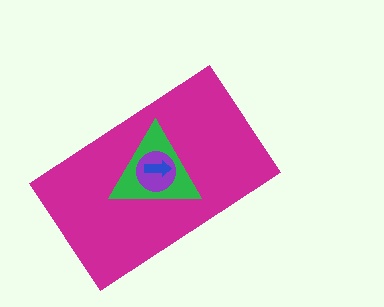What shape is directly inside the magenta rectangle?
The green triangle.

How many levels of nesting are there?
4.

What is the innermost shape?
The blue arrow.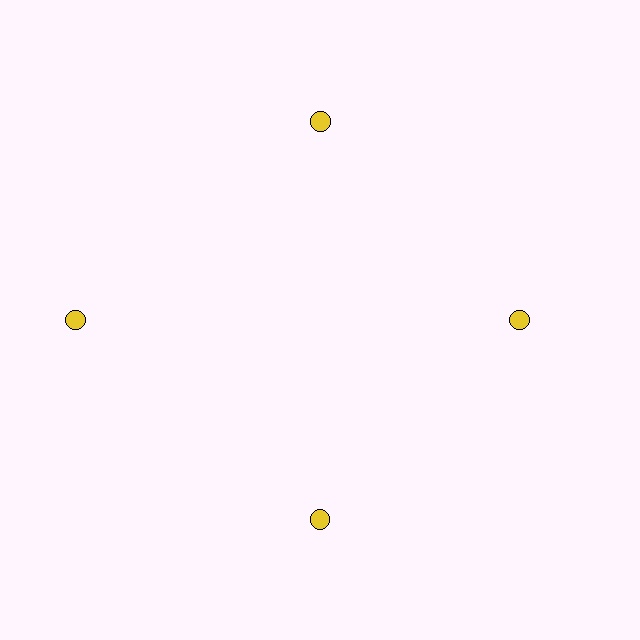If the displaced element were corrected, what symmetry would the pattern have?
It would have 4-fold rotational symmetry — the pattern would map onto itself every 90 degrees.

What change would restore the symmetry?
The symmetry would be restored by moving it inward, back onto the ring so that all 4 circles sit at equal angles and equal distance from the center.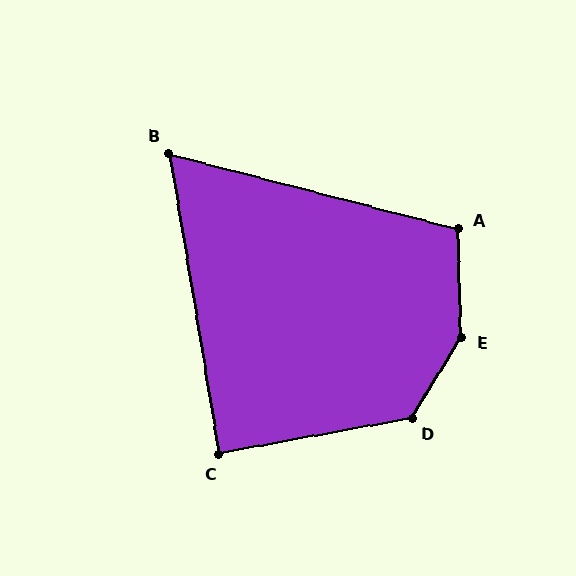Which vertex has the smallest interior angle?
B, at approximately 66 degrees.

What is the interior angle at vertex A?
Approximately 106 degrees (obtuse).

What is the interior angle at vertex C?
Approximately 89 degrees (approximately right).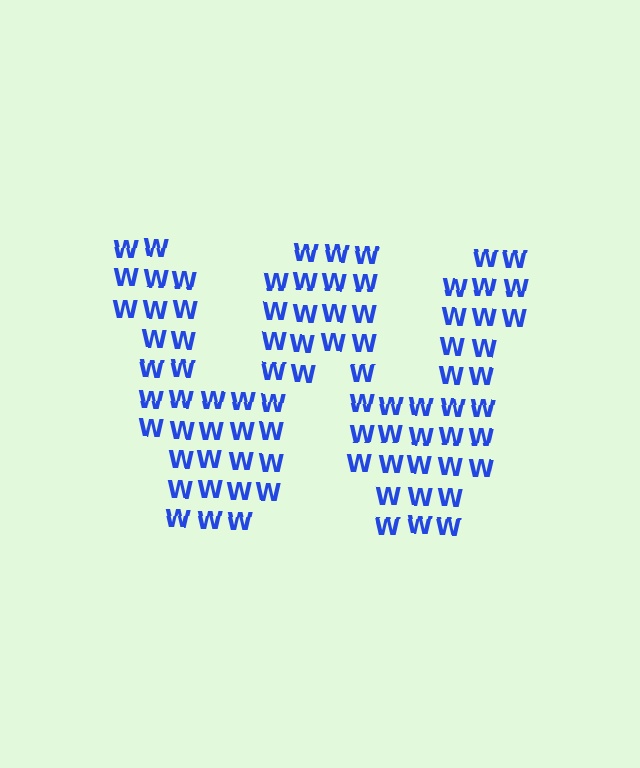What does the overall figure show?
The overall figure shows the letter W.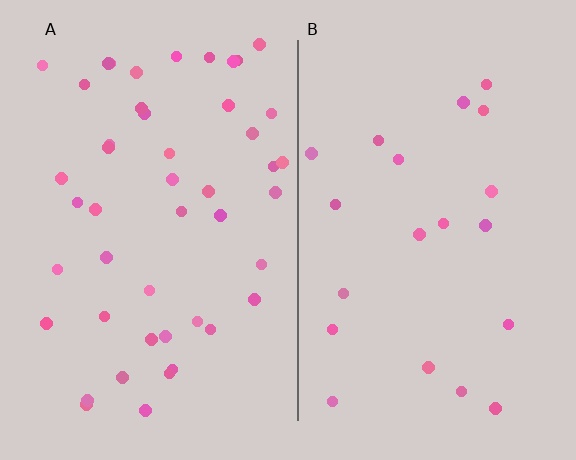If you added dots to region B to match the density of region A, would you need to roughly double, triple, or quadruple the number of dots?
Approximately double.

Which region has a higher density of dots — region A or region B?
A (the left).